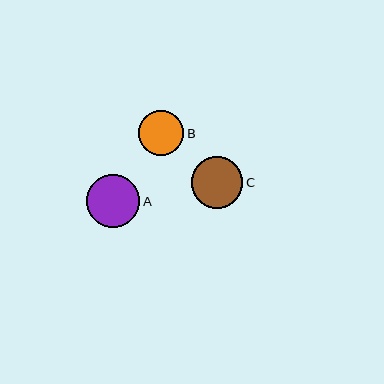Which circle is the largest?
Circle A is the largest with a size of approximately 53 pixels.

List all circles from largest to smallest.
From largest to smallest: A, C, B.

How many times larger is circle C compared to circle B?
Circle C is approximately 1.1 times the size of circle B.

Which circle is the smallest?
Circle B is the smallest with a size of approximately 45 pixels.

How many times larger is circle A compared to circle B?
Circle A is approximately 1.2 times the size of circle B.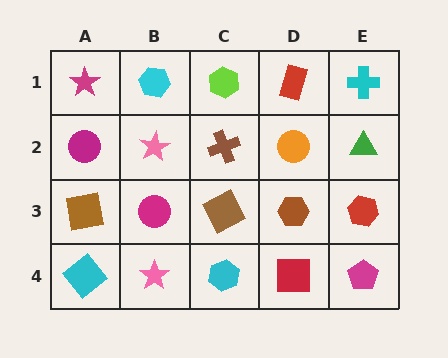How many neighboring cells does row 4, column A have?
2.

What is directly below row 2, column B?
A magenta circle.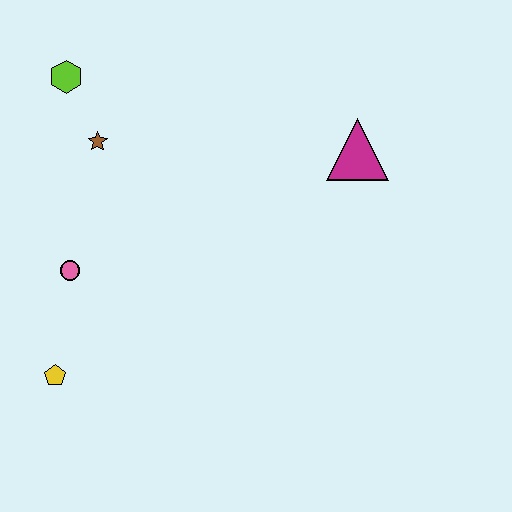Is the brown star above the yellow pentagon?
Yes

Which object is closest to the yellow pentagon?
The pink circle is closest to the yellow pentagon.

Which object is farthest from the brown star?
The magenta triangle is farthest from the brown star.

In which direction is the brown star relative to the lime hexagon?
The brown star is below the lime hexagon.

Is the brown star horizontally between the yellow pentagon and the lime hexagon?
No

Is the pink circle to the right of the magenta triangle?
No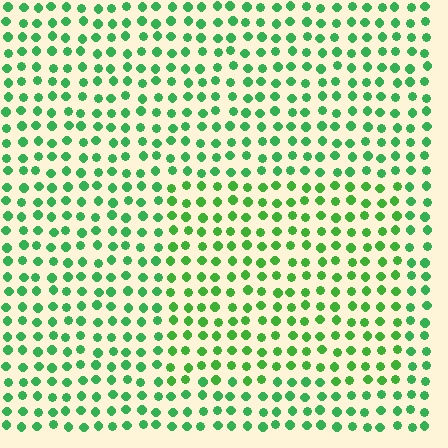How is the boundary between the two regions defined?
The boundary is defined purely by a slight shift in hue (about 20 degrees). Spacing, size, and orientation are identical on both sides.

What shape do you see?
I see a rectangle.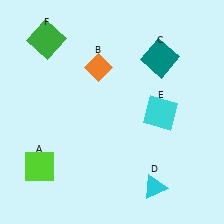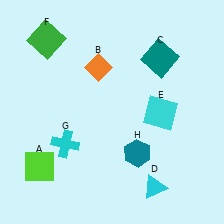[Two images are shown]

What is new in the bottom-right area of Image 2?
A teal hexagon (H) was added in the bottom-right area of Image 2.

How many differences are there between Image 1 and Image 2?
There are 2 differences between the two images.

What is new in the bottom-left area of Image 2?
A cyan cross (G) was added in the bottom-left area of Image 2.